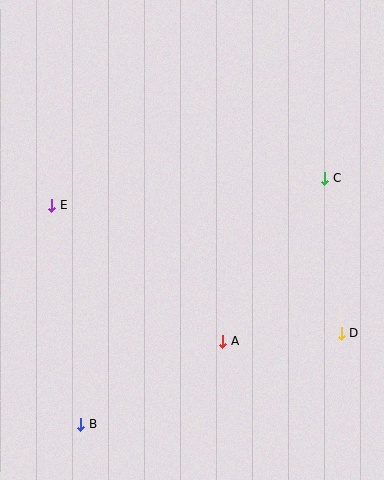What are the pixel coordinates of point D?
Point D is at (341, 333).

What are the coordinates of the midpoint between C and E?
The midpoint between C and E is at (188, 192).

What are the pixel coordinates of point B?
Point B is at (81, 424).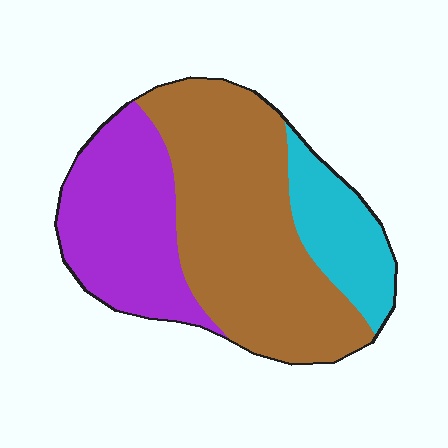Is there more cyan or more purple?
Purple.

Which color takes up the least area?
Cyan, at roughly 15%.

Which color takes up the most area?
Brown, at roughly 50%.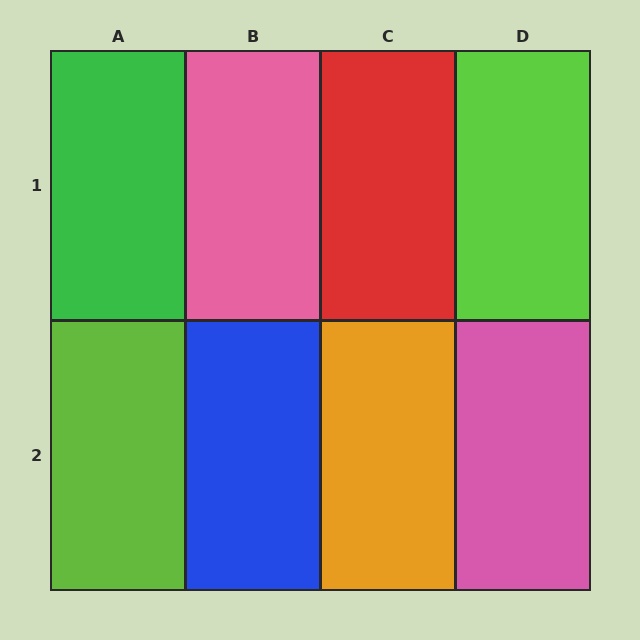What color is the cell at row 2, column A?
Lime.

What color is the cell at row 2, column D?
Pink.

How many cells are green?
1 cell is green.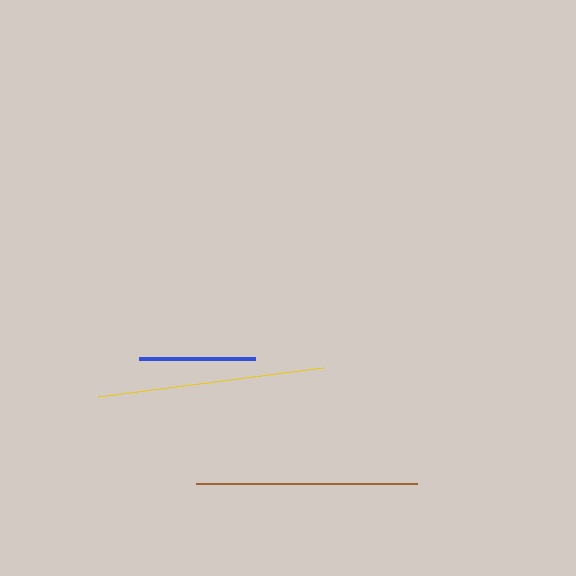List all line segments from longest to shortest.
From longest to shortest: yellow, brown, blue.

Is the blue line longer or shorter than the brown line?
The brown line is longer than the blue line.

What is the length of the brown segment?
The brown segment is approximately 221 pixels long.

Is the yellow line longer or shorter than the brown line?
The yellow line is longer than the brown line.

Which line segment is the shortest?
The blue line is the shortest at approximately 116 pixels.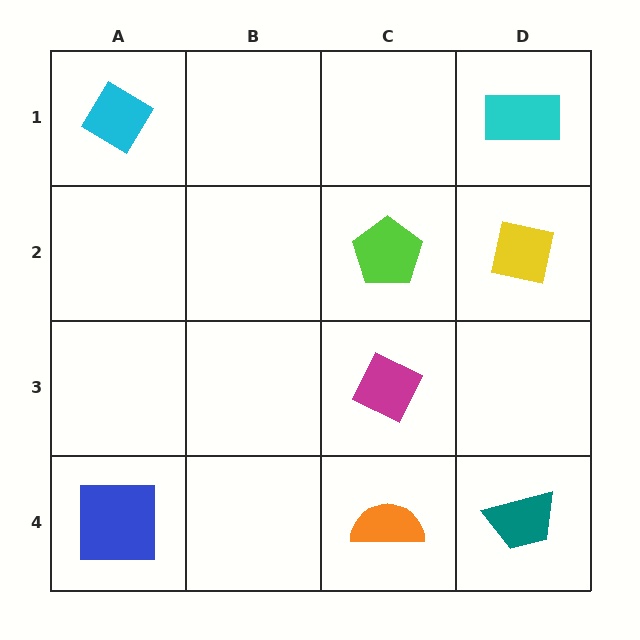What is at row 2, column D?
A yellow square.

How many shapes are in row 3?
1 shape.